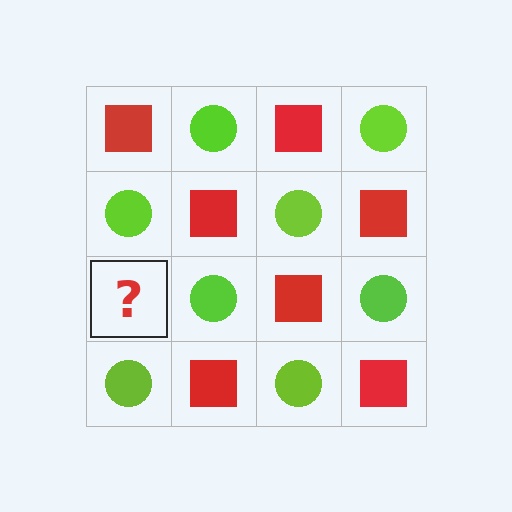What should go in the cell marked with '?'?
The missing cell should contain a red square.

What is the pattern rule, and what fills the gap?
The rule is that it alternates red square and lime circle in a checkerboard pattern. The gap should be filled with a red square.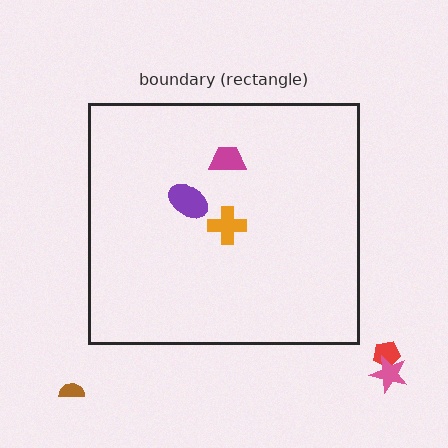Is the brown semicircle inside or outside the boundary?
Outside.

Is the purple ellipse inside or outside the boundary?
Inside.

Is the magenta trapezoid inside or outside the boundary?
Inside.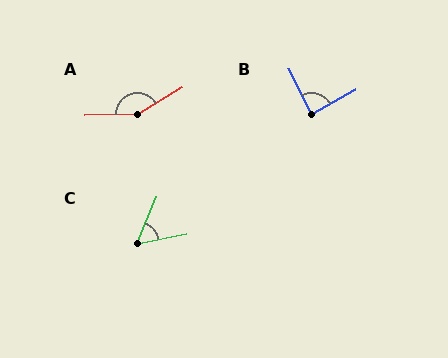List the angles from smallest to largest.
C (56°), B (86°), A (150°).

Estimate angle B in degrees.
Approximately 86 degrees.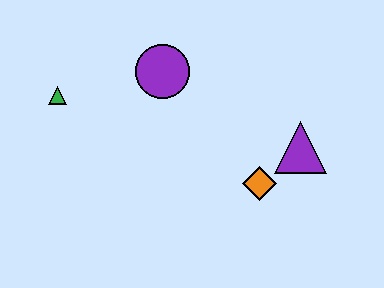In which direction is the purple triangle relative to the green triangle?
The purple triangle is to the right of the green triangle.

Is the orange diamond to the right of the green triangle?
Yes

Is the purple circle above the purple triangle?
Yes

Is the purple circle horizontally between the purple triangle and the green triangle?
Yes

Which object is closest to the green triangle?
The purple circle is closest to the green triangle.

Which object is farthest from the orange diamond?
The green triangle is farthest from the orange diamond.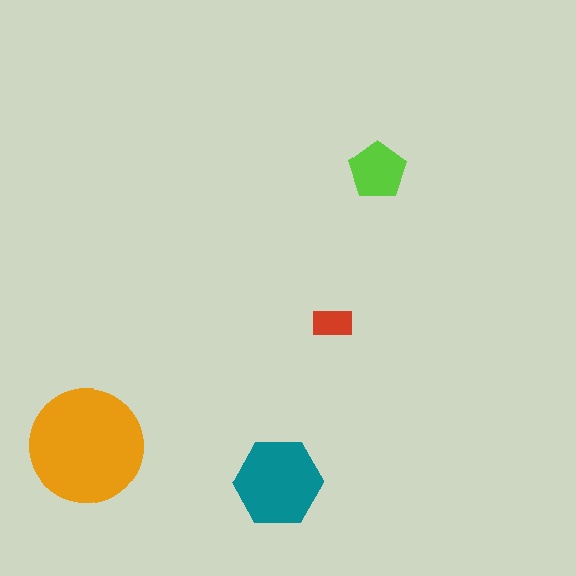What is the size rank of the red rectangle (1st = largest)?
4th.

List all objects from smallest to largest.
The red rectangle, the lime pentagon, the teal hexagon, the orange circle.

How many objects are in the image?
There are 4 objects in the image.